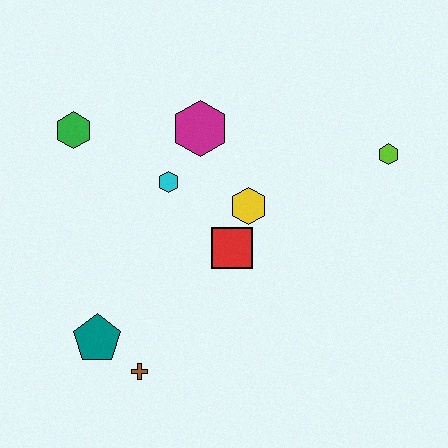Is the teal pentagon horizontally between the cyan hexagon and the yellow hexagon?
No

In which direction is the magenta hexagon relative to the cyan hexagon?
The magenta hexagon is above the cyan hexagon.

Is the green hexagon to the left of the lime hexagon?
Yes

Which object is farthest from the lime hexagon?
The teal pentagon is farthest from the lime hexagon.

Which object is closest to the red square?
The yellow hexagon is closest to the red square.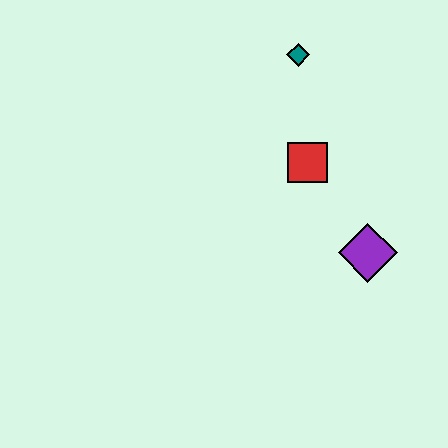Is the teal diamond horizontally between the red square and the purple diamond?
No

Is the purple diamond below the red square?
Yes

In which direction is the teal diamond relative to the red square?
The teal diamond is above the red square.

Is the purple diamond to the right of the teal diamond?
Yes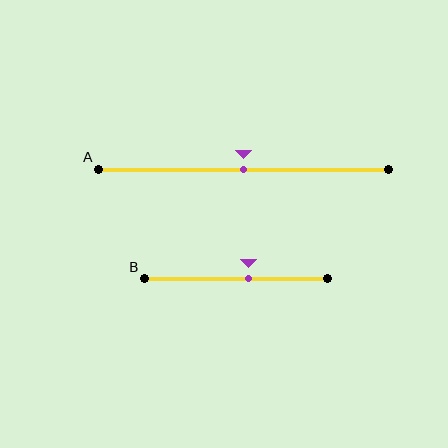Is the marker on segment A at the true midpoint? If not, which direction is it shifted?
Yes, the marker on segment A is at the true midpoint.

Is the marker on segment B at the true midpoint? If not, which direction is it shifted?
No, the marker on segment B is shifted to the right by about 7% of the segment length.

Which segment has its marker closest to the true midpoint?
Segment A has its marker closest to the true midpoint.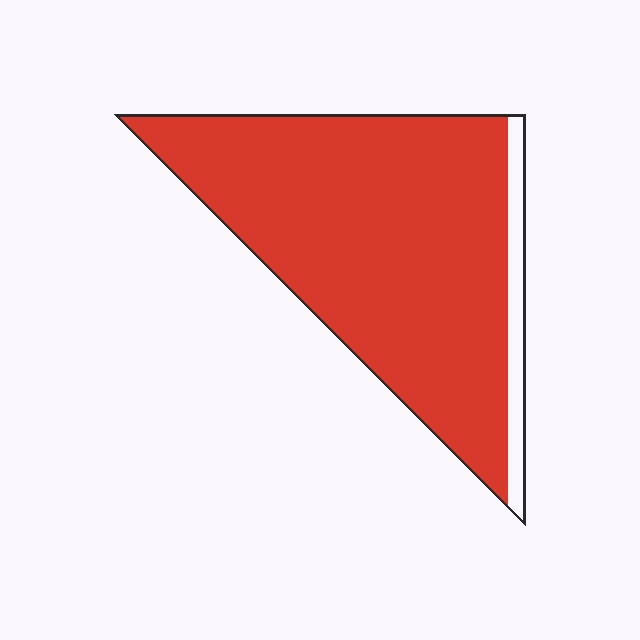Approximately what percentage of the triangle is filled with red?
Approximately 90%.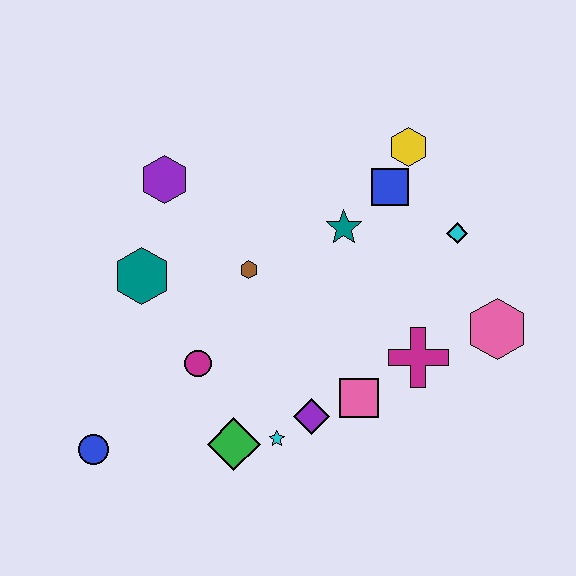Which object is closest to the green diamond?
The cyan star is closest to the green diamond.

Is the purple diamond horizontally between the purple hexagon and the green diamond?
No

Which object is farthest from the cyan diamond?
The blue circle is farthest from the cyan diamond.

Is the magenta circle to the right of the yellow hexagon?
No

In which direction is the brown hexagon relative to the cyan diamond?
The brown hexagon is to the left of the cyan diamond.